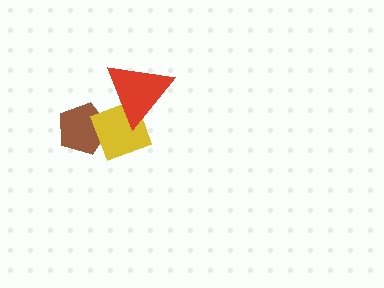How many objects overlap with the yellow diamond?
2 objects overlap with the yellow diamond.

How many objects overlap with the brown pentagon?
1 object overlaps with the brown pentagon.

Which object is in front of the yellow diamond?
The red triangle is in front of the yellow diamond.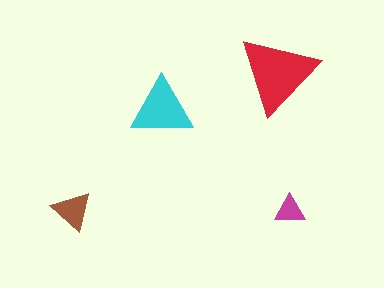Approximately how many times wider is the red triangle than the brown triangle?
About 2 times wider.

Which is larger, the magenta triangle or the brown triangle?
The brown one.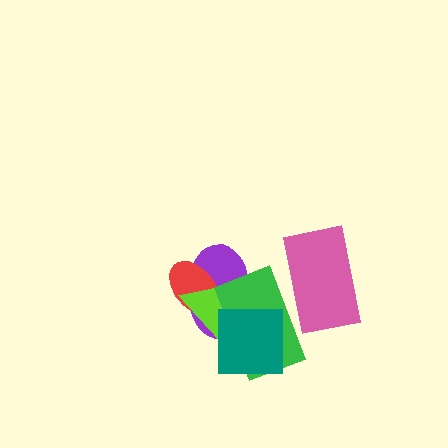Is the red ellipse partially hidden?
Yes, it is partially covered by another shape.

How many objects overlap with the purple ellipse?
4 objects overlap with the purple ellipse.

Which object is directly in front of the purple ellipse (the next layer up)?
The red ellipse is directly in front of the purple ellipse.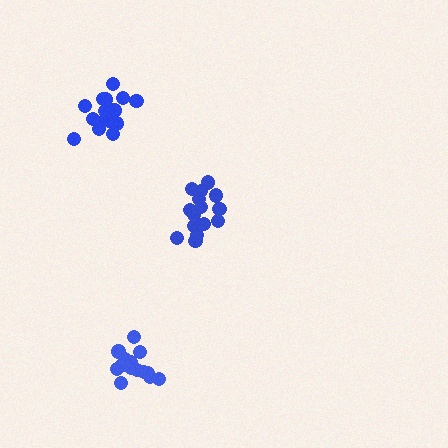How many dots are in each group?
Group 1: 15 dots, Group 2: 16 dots, Group 3: 14 dots (45 total).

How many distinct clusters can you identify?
There are 3 distinct clusters.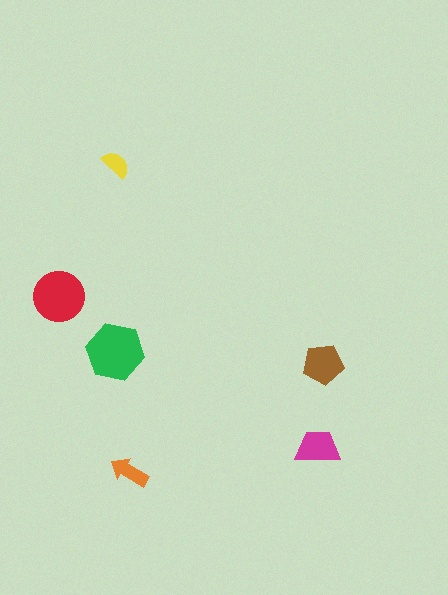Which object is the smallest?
The yellow semicircle.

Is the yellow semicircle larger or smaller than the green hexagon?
Smaller.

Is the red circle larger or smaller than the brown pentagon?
Larger.